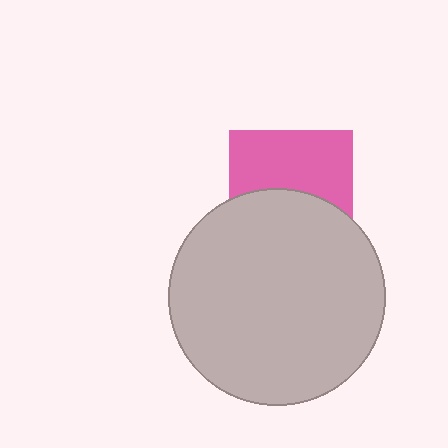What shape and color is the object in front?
The object in front is a light gray circle.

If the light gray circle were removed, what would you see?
You would see the complete pink square.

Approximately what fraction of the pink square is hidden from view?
Roughly 47% of the pink square is hidden behind the light gray circle.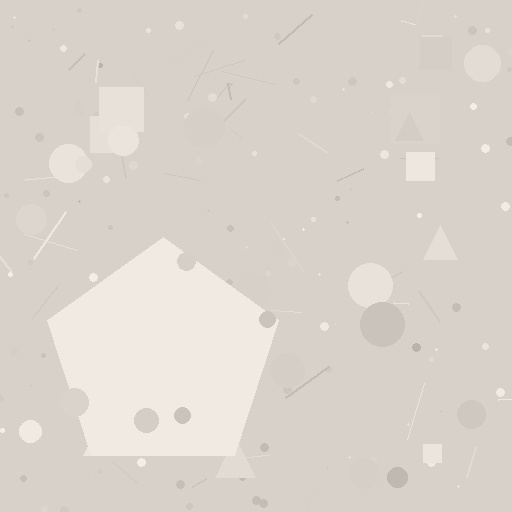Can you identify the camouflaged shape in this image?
The camouflaged shape is a pentagon.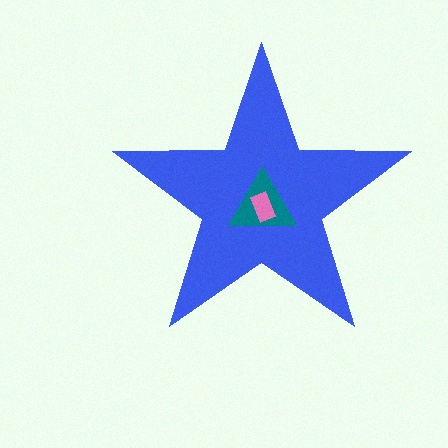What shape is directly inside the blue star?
The teal triangle.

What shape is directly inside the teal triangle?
The pink rectangle.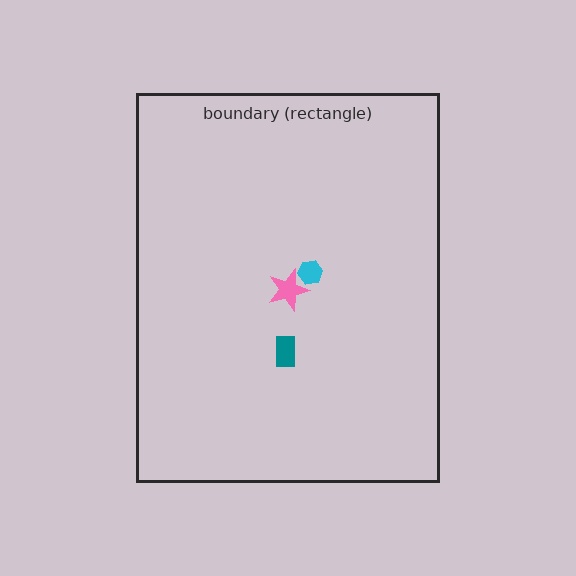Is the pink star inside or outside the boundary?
Inside.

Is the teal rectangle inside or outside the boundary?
Inside.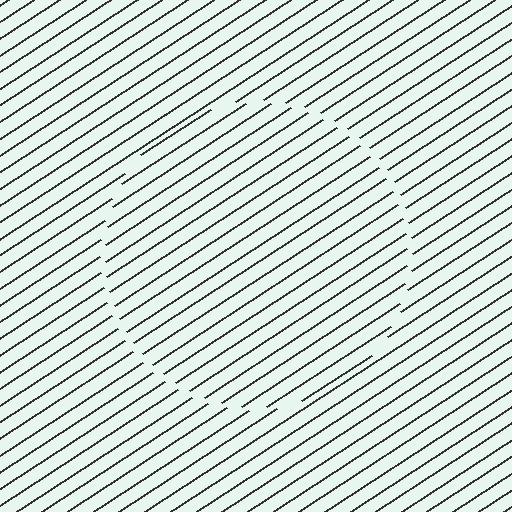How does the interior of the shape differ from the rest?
The interior of the shape contains the same grating, shifted by half a period — the contour is defined by the phase discontinuity where line-ends from the inner and outer gratings abut.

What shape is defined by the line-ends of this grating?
An illusory circle. The interior of the shape contains the same grating, shifted by half a period — the contour is defined by the phase discontinuity where line-ends from the inner and outer gratings abut.